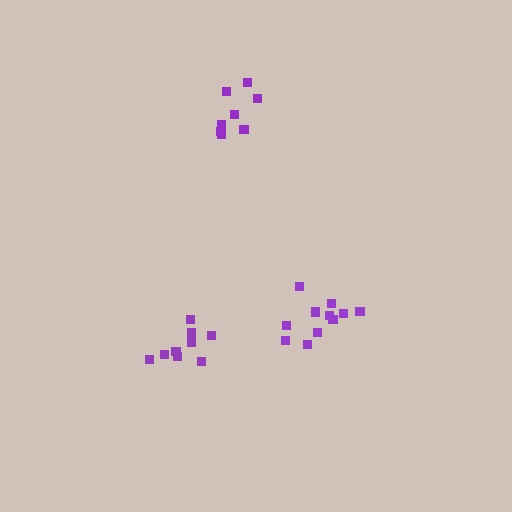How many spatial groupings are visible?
There are 3 spatial groupings.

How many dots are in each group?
Group 1: 9 dots, Group 2: 8 dots, Group 3: 11 dots (28 total).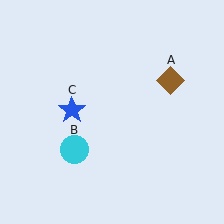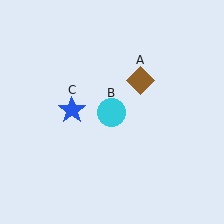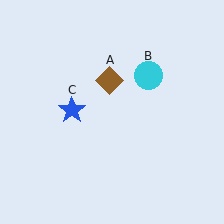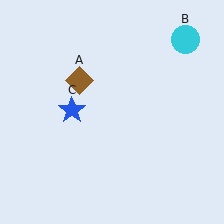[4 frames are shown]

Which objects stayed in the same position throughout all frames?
Blue star (object C) remained stationary.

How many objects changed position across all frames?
2 objects changed position: brown diamond (object A), cyan circle (object B).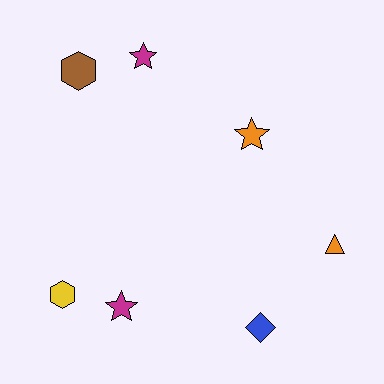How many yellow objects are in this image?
There is 1 yellow object.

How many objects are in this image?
There are 7 objects.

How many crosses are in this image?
There are no crosses.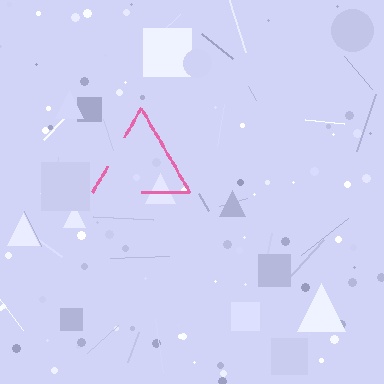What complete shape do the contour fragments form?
The contour fragments form a triangle.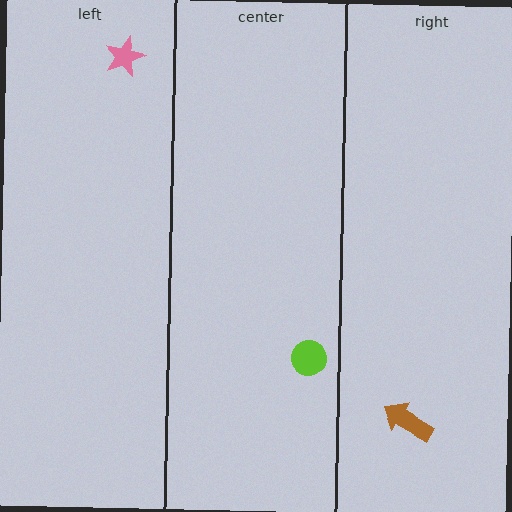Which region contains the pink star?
The left region.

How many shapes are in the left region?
1.